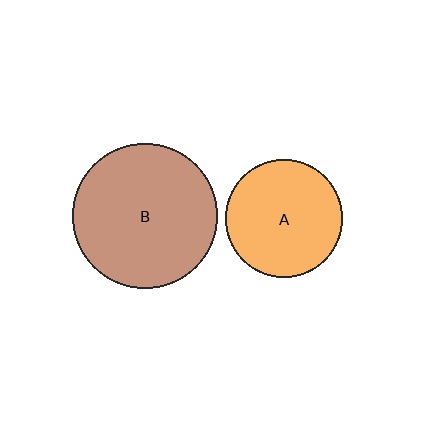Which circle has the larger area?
Circle B (brown).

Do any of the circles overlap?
No, none of the circles overlap.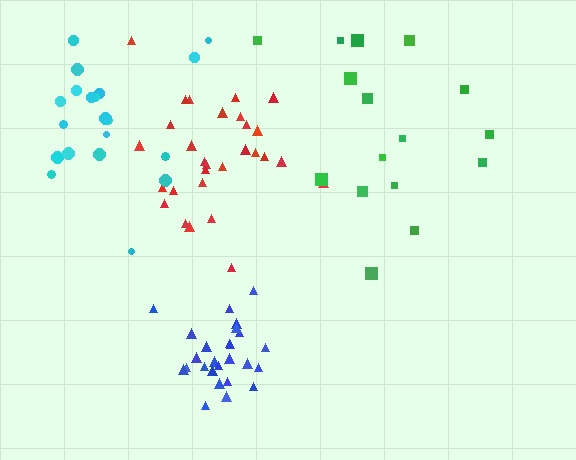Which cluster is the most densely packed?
Blue.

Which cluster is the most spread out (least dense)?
Green.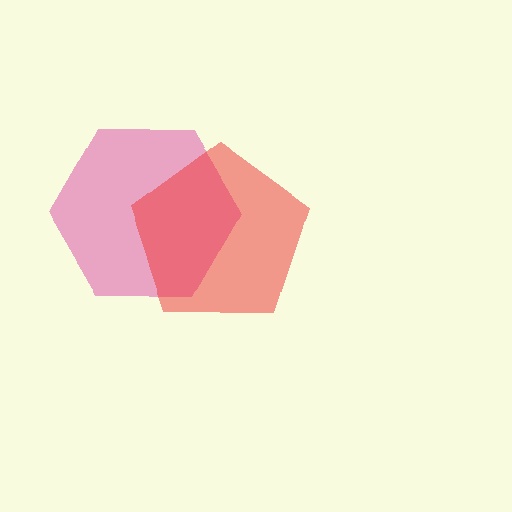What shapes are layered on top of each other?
The layered shapes are: a magenta hexagon, a red pentagon.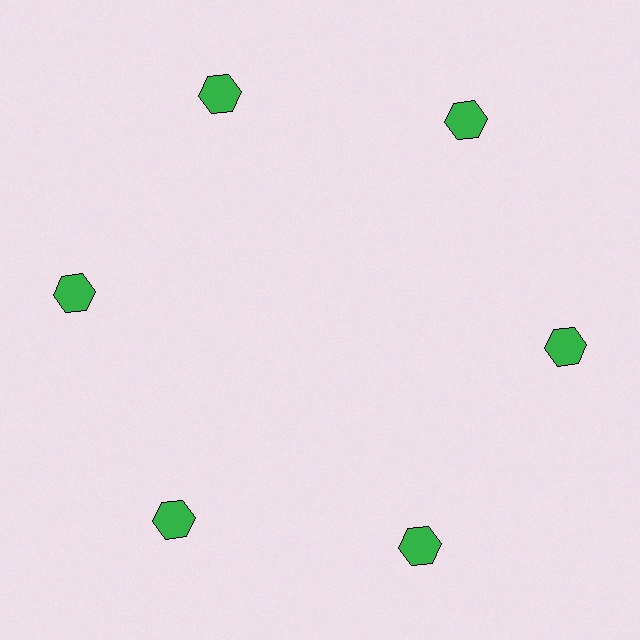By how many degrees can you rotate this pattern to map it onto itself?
The pattern maps onto itself every 60 degrees of rotation.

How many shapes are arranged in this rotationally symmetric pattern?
There are 6 shapes, arranged in 6 groups of 1.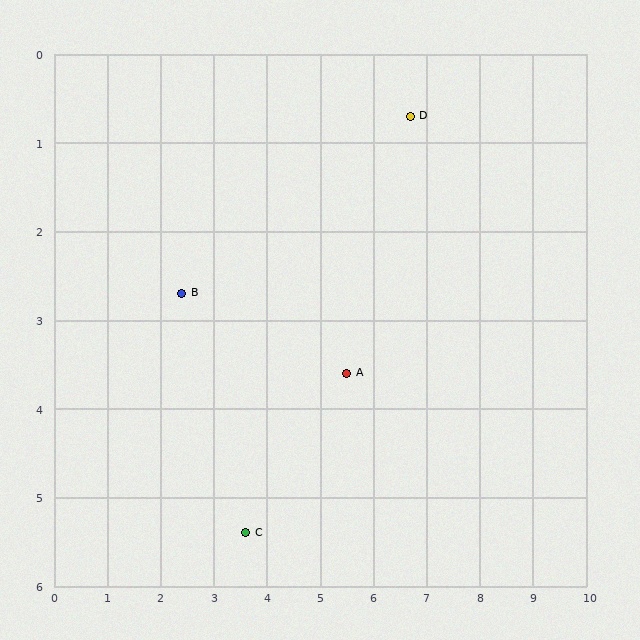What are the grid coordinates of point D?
Point D is at approximately (6.7, 0.7).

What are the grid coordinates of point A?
Point A is at approximately (5.5, 3.6).